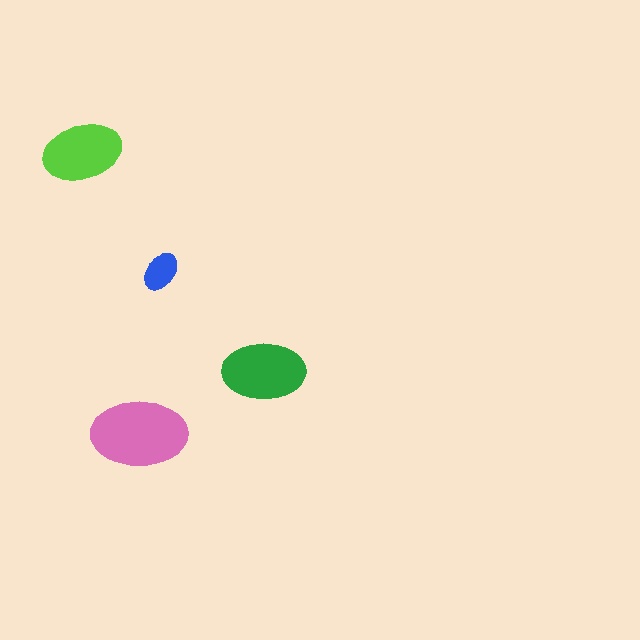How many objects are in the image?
There are 4 objects in the image.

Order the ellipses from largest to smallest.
the pink one, the green one, the lime one, the blue one.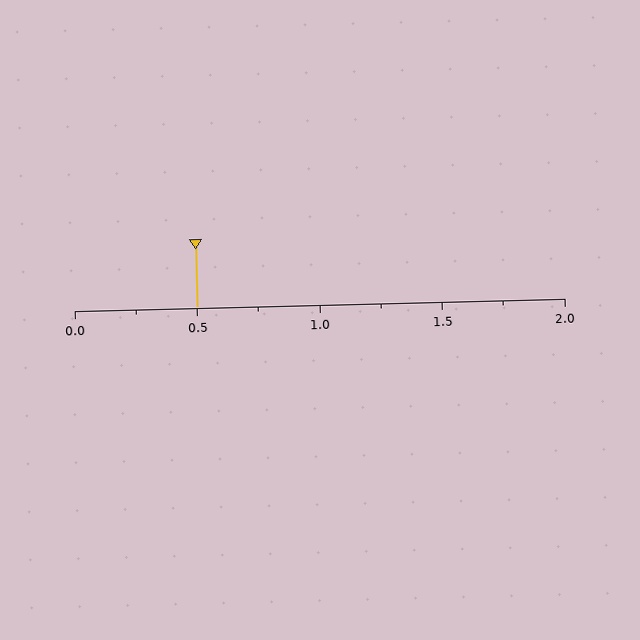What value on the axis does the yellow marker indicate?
The marker indicates approximately 0.5.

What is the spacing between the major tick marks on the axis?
The major ticks are spaced 0.5 apart.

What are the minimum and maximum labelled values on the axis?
The axis runs from 0.0 to 2.0.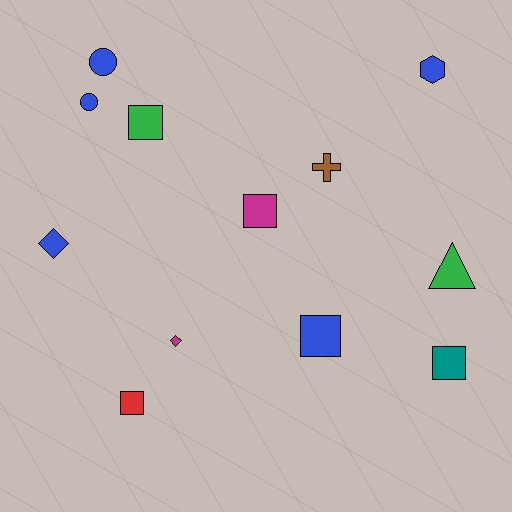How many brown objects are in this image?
There is 1 brown object.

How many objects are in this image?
There are 12 objects.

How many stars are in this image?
There are no stars.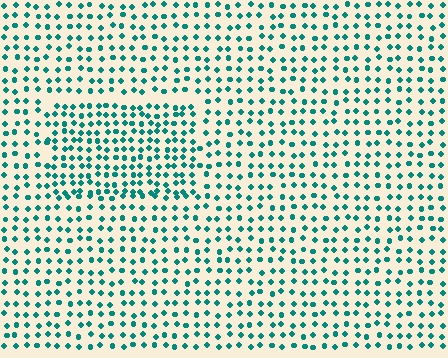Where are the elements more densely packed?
The elements are more densely packed inside the rectangle boundary.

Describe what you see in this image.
The image contains small teal elements arranged at two different densities. A rectangle-shaped region is visible where the elements are more densely packed than the surrounding area.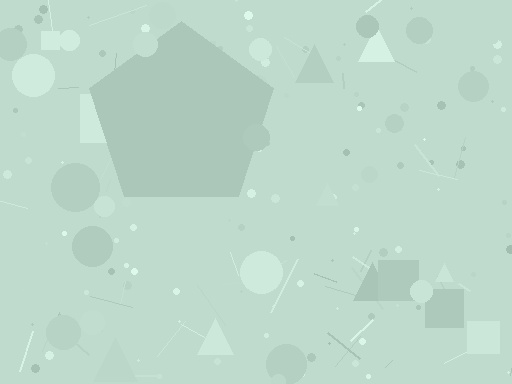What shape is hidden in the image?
A pentagon is hidden in the image.